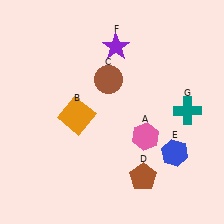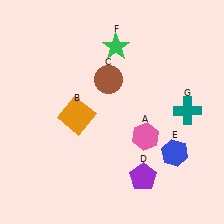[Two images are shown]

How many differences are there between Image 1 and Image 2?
There are 2 differences between the two images.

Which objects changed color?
D changed from brown to purple. F changed from purple to green.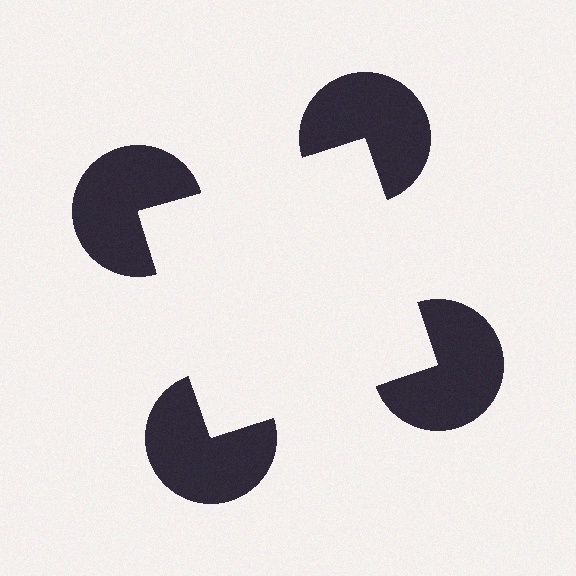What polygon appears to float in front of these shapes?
An illusory square — its edges are inferred from the aligned wedge cuts in the pac-man discs, not physically drawn.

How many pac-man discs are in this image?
There are 4 — one at each vertex of the illusory square.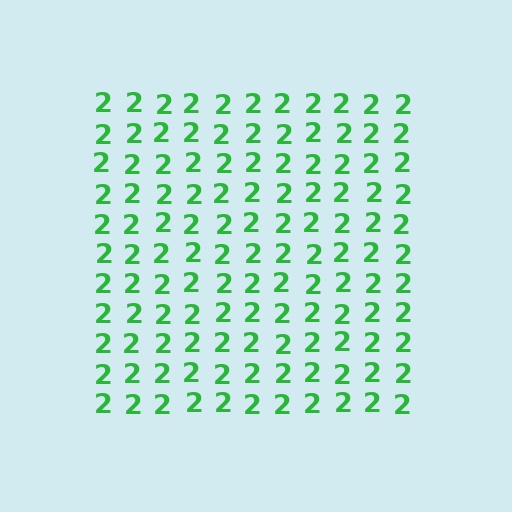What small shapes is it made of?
It is made of small digit 2's.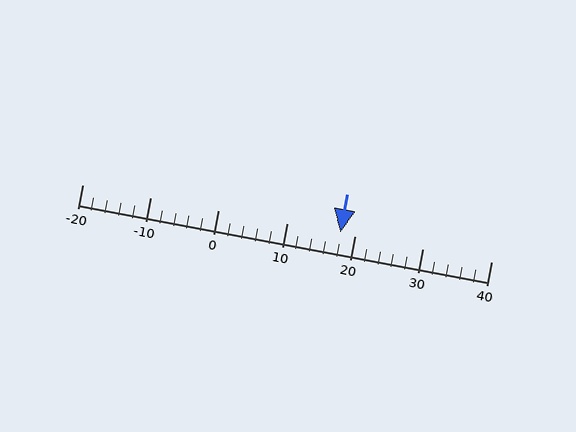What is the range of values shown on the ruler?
The ruler shows values from -20 to 40.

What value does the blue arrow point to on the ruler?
The blue arrow points to approximately 18.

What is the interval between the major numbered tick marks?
The major tick marks are spaced 10 units apart.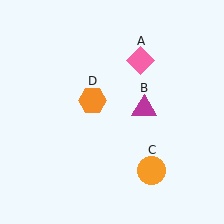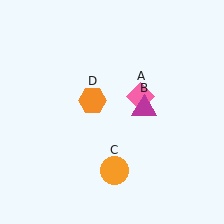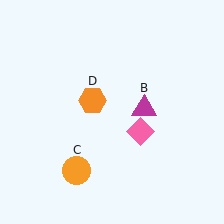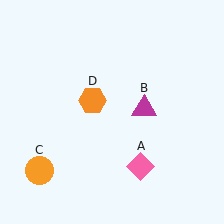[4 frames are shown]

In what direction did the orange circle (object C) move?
The orange circle (object C) moved left.